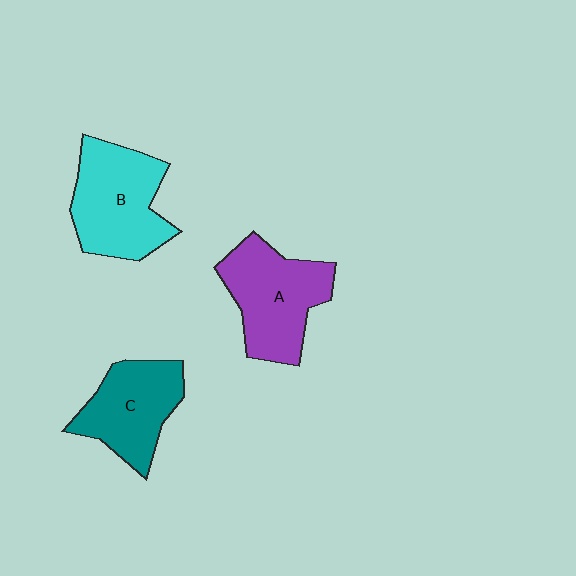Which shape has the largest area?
Shape B (cyan).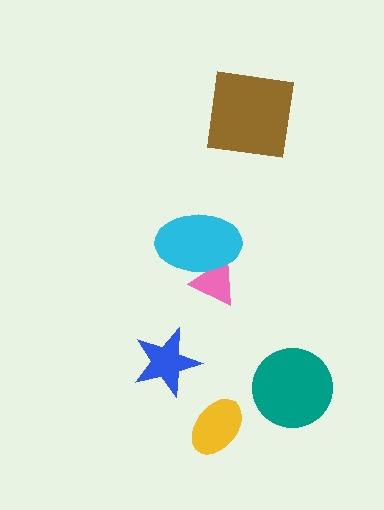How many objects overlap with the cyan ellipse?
1 object overlaps with the cyan ellipse.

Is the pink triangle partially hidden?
Yes, it is partially covered by another shape.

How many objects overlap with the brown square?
0 objects overlap with the brown square.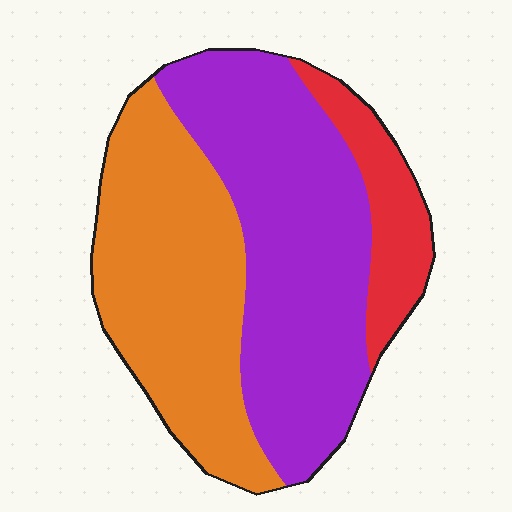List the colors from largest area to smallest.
From largest to smallest: purple, orange, red.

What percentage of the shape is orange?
Orange covers 39% of the shape.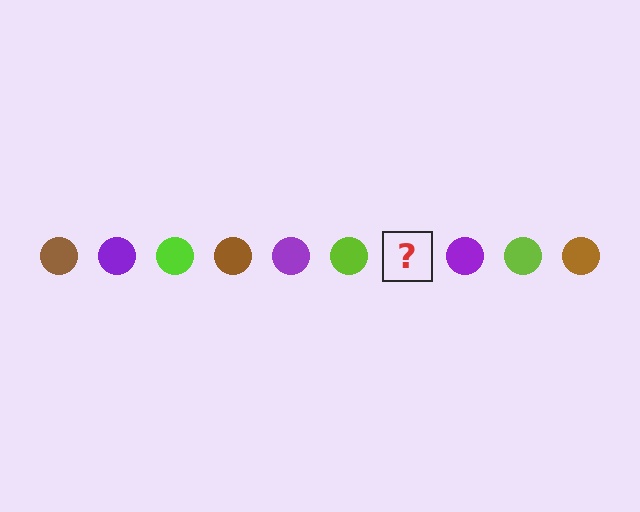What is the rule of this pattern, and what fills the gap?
The rule is that the pattern cycles through brown, purple, lime circles. The gap should be filled with a brown circle.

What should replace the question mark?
The question mark should be replaced with a brown circle.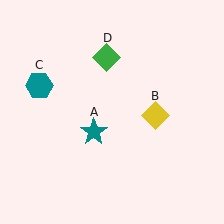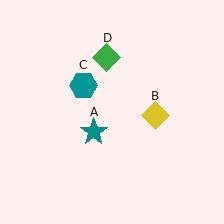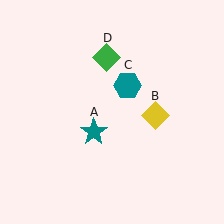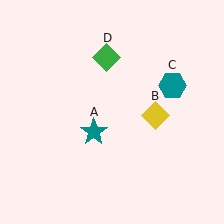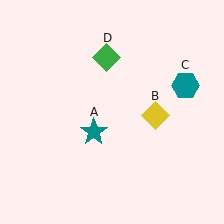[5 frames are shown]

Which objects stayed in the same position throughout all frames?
Teal star (object A) and yellow diamond (object B) and green diamond (object D) remained stationary.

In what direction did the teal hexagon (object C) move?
The teal hexagon (object C) moved right.